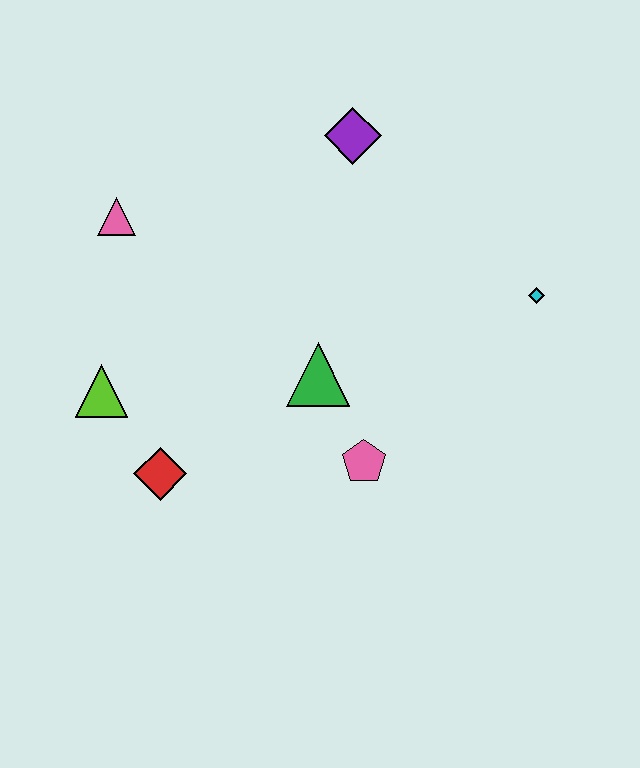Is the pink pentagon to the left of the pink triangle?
No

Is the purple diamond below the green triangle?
No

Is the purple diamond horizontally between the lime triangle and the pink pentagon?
Yes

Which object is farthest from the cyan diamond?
The lime triangle is farthest from the cyan diamond.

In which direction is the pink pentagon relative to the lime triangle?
The pink pentagon is to the right of the lime triangle.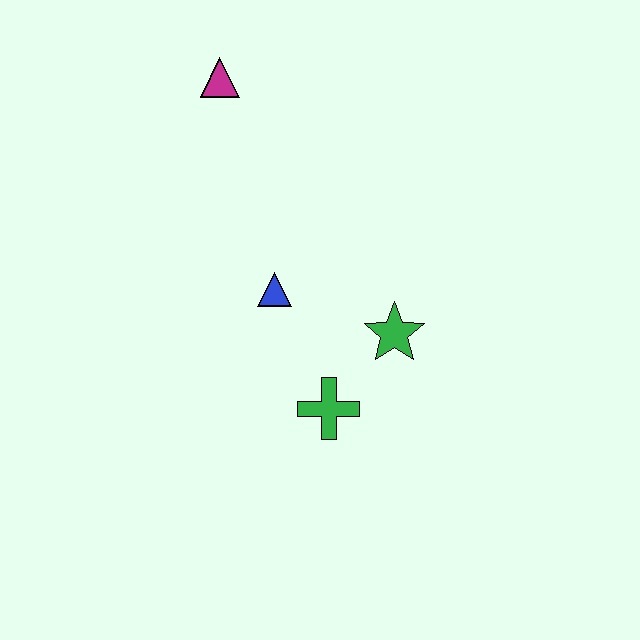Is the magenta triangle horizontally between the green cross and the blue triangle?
No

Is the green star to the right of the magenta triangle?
Yes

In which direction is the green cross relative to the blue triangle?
The green cross is below the blue triangle.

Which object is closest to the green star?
The green cross is closest to the green star.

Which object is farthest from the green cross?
The magenta triangle is farthest from the green cross.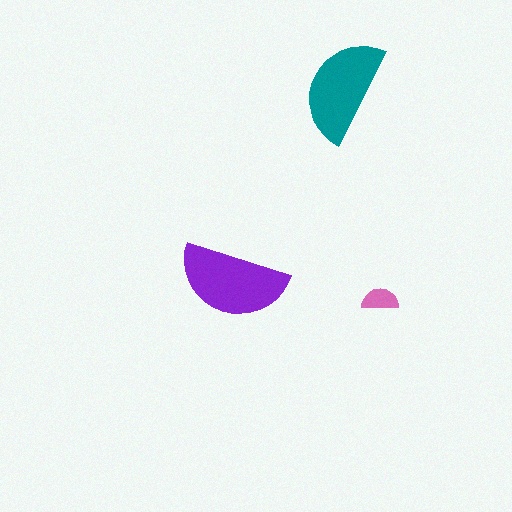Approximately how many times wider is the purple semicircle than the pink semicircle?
About 3 times wider.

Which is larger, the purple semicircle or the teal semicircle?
The purple one.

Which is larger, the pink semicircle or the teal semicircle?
The teal one.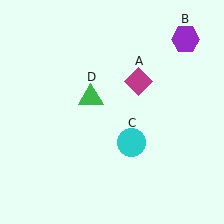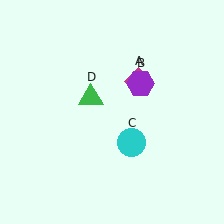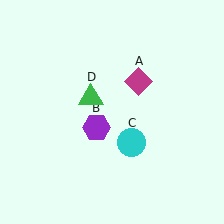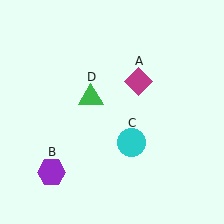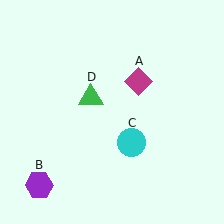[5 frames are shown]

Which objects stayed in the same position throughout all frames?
Magenta diamond (object A) and cyan circle (object C) and green triangle (object D) remained stationary.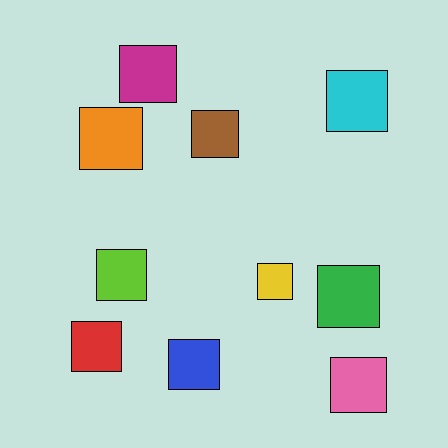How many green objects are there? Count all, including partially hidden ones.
There is 1 green object.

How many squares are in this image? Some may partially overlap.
There are 10 squares.